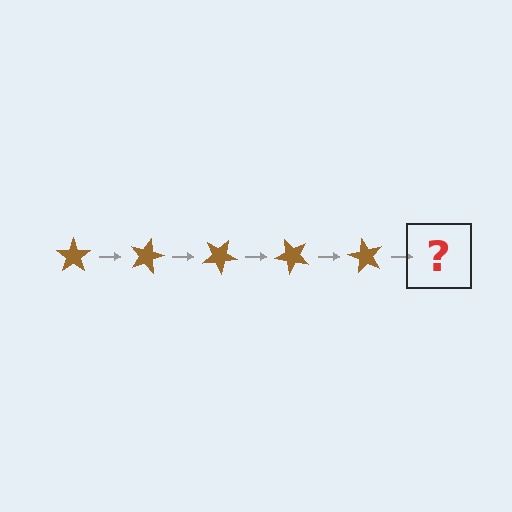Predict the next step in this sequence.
The next step is a brown star rotated 75 degrees.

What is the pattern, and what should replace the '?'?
The pattern is that the star rotates 15 degrees each step. The '?' should be a brown star rotated 75 degrees.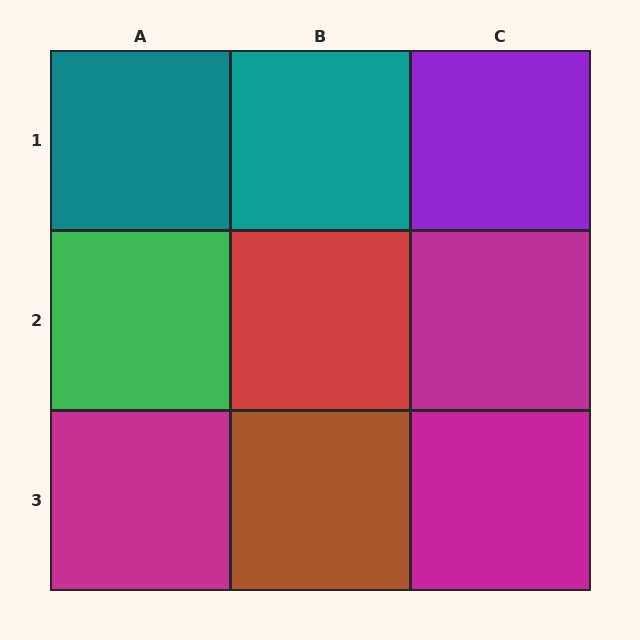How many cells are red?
1 cell is red.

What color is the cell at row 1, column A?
Teal.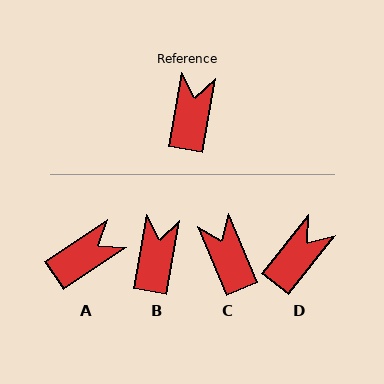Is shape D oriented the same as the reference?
No, it is off by about 28 degrees.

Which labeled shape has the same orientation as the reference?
B.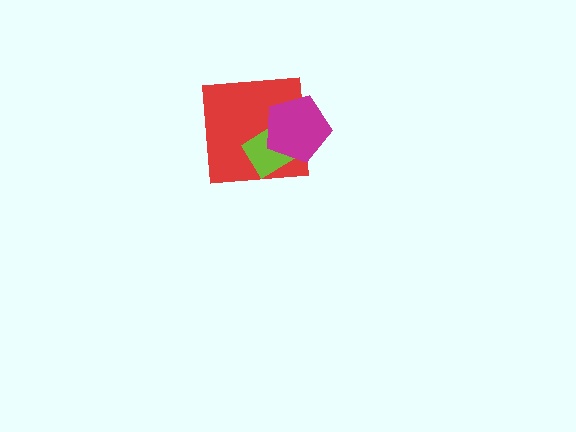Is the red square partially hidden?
Yes, it is partially covered by another shape.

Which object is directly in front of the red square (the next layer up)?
The lime diamond is directly in front of the red square.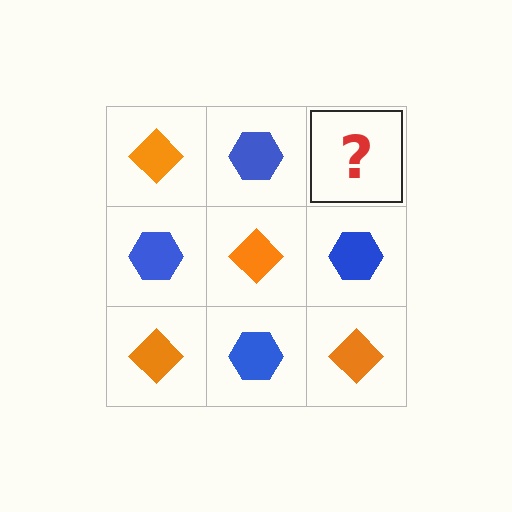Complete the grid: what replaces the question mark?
The question mark should be replaced with an orange diamond.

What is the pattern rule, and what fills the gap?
The rule is that it alternates orange diamond and blue hexagon in a checkerboard pattern. The gap should be filled with an orange diamond.